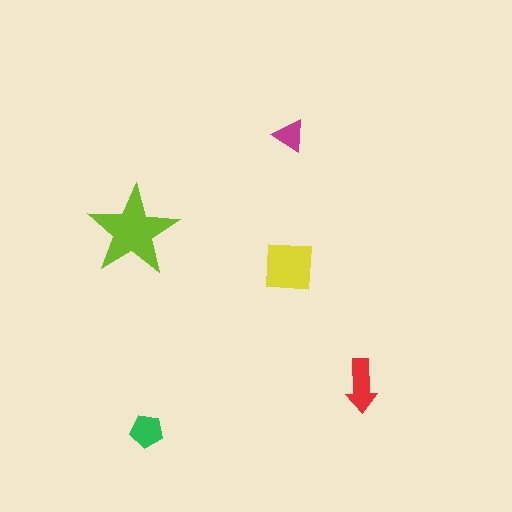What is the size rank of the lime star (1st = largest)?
1st.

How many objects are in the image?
There are 5 objects in the image.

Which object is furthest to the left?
The lime star is leftmost.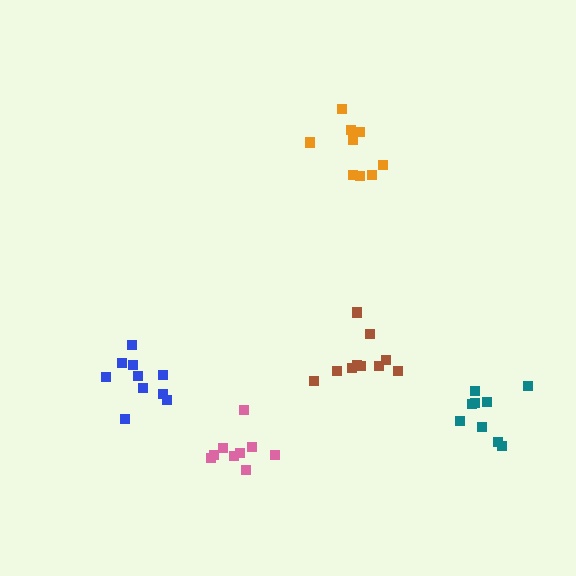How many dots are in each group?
Group 1: 9 dots, Group 2: 10 dots, Group 3: 10 dots, Group 4: 9 dots, Group 5: 9 dots (47 total).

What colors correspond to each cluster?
The clusters are colored: orange, blue, brown, teal, pink.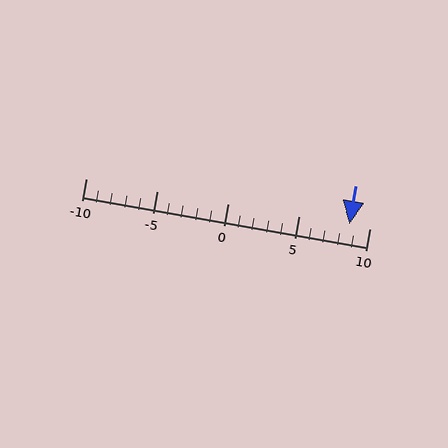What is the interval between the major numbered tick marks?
The major tick marks are spaced 5 units apart.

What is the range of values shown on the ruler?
The ruler shows values from -10 to 10.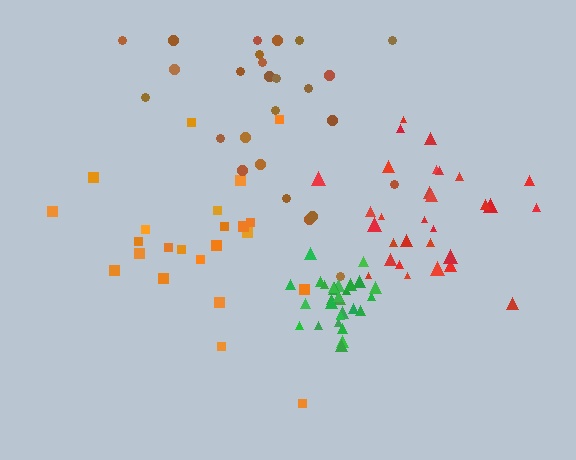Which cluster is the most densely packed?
Green.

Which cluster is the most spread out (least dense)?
Brown.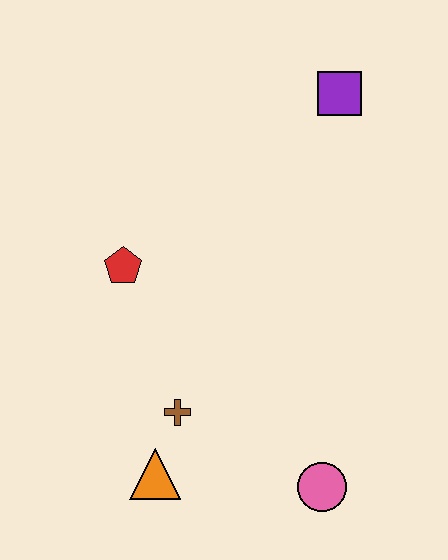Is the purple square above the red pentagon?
Yes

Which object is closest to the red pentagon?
The brown cross is closest to the red pentagon.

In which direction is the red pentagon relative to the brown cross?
The red pentagon is above the brown cross.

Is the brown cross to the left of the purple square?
Yes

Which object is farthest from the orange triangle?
The purple square is farthest from the orange triangle.